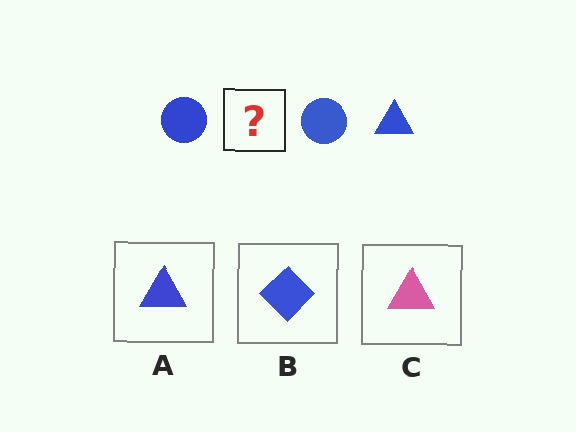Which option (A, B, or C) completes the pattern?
A.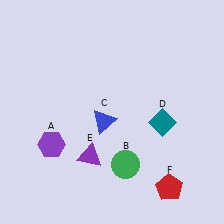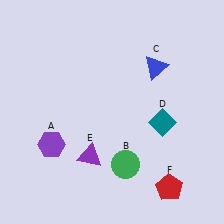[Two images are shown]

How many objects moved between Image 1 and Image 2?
1 object moved between the two images.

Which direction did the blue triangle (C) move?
The blue triangle (C) moved up.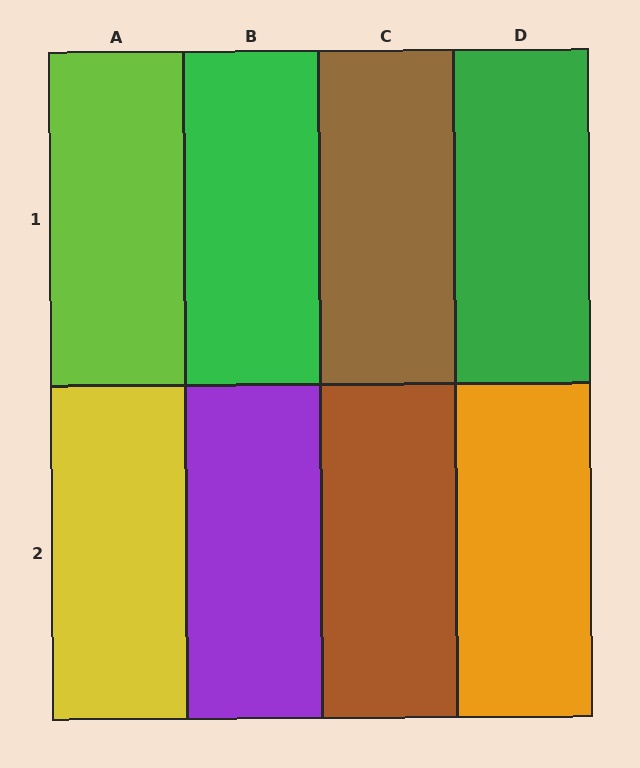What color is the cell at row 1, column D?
Green.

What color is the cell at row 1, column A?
Lime.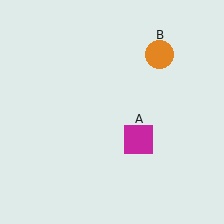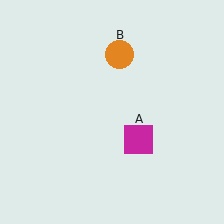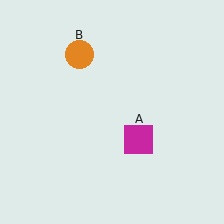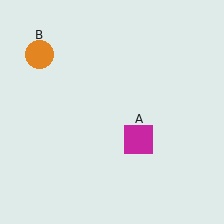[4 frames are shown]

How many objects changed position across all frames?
1 object changed position: orange circle (object B).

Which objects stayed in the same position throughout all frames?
Magenta square (object A) remained stationary.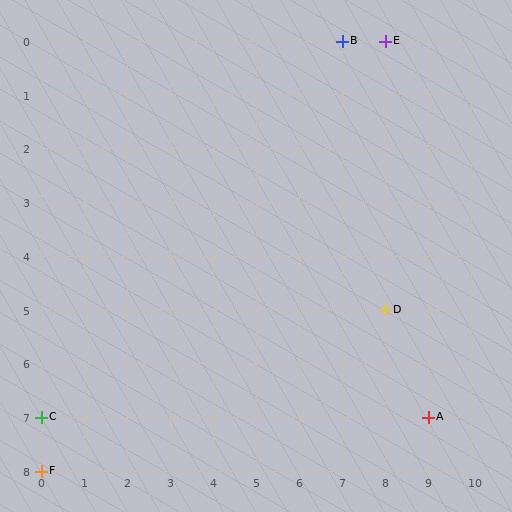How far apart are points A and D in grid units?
Points A and D are 1 column and 2 rows apart (about 2.2 grid units diagonally).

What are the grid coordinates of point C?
Point C is at grid coordinates (0, 7).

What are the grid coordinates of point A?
Point A is at grid coordinates (9, 7).